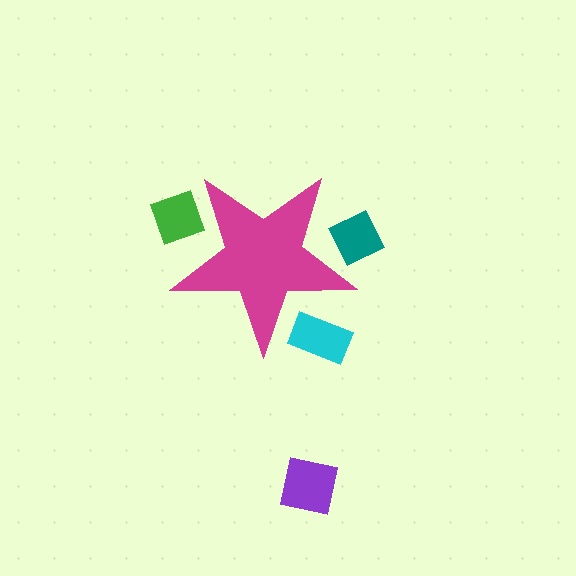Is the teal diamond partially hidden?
Yes, the teal diamond is partially hidden behind the magenta star.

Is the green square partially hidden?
Yes, the green square is partially hidden behind the magenta star.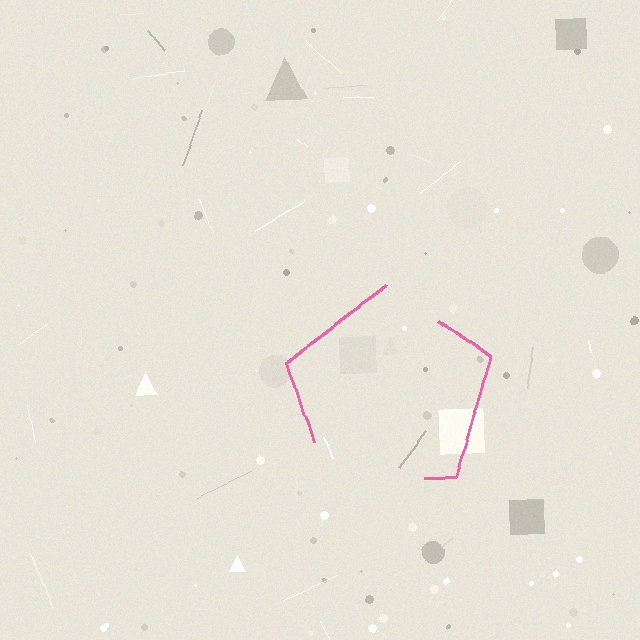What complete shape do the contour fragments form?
The contour fragments form a pentagon.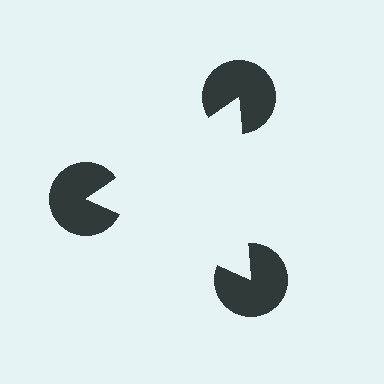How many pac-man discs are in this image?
There are 3 — one at each vertex of the illusory triangle.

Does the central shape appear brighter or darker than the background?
It typically appears slightly brighter than the background, even though no actual brightness change is drawn.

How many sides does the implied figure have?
3 sides.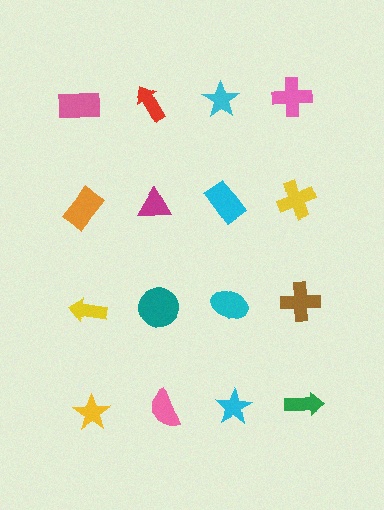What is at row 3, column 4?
A brown cross.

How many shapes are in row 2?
4 shapes.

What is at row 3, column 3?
A cyan ellipse.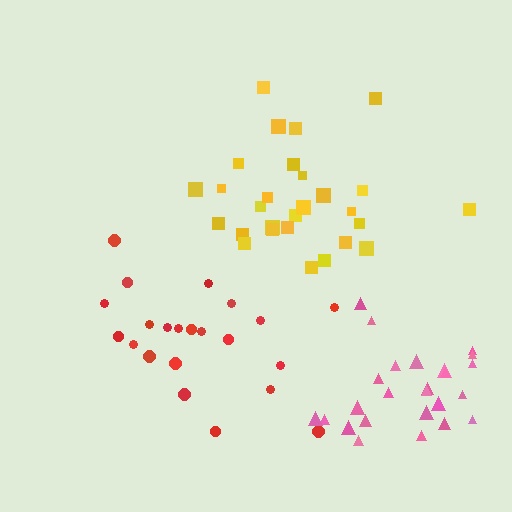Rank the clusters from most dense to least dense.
pink, yellow, red.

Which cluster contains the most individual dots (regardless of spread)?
Yellow (28).